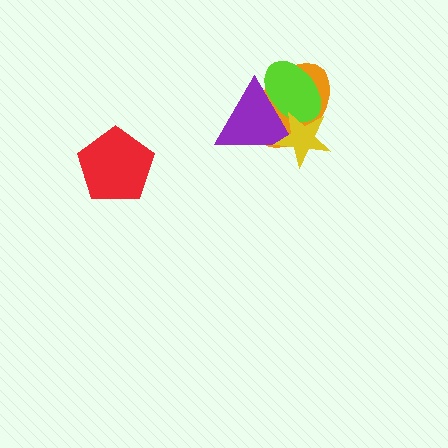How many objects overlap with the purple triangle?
3 objects overlap with the purple triangle.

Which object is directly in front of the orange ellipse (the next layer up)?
The lime ellipse is directly in front of the orange ellipse.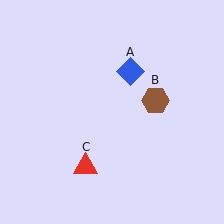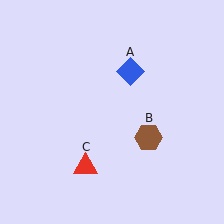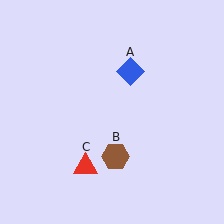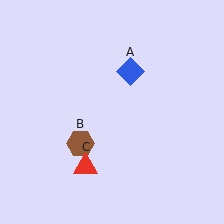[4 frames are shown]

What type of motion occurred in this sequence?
The brown hexagon (object B) rotated clockwise around the center of the scene.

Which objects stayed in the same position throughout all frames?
Blue diamond (object A) and red triangle (object C) remained stationary.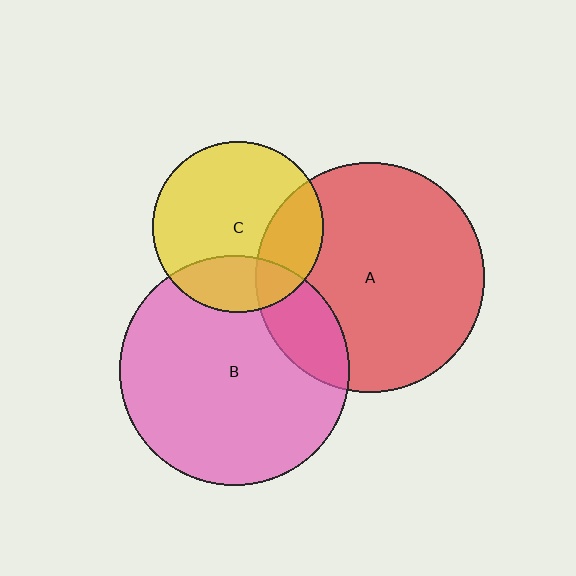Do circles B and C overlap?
Yes.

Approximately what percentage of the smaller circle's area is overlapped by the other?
Approximately 25%.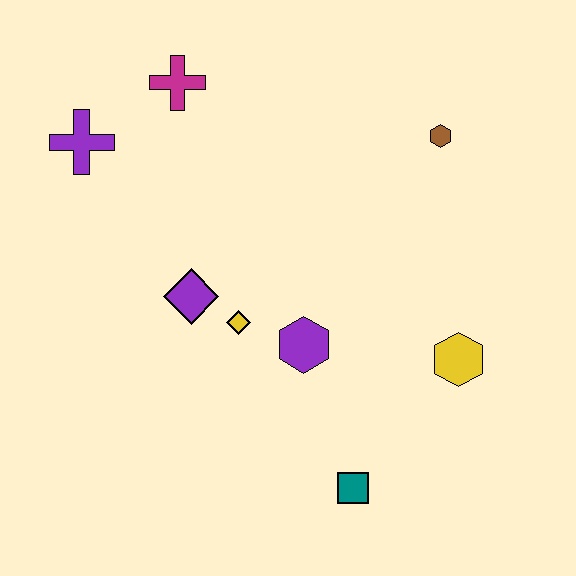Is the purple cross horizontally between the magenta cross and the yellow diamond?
No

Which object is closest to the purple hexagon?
The yellow diamond is closest to the purple hexagon.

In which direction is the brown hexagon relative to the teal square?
The brown hexagon is above the teal square.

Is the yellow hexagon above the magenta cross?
No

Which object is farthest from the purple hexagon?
The purple cross is farthest from the purple hexagon.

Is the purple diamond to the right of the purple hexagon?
No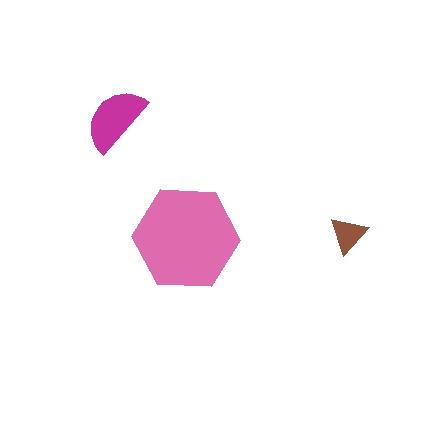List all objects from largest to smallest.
The pink hexagon, the magenta semicircle, the brown triangle.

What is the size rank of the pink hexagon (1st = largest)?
1st.